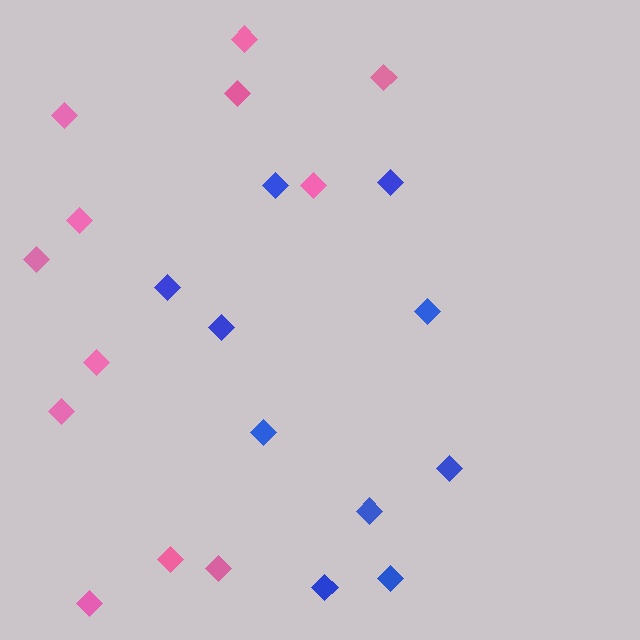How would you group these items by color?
There are 2 groups: one group of blue diamonds (10) and one group of pink diamonds (12).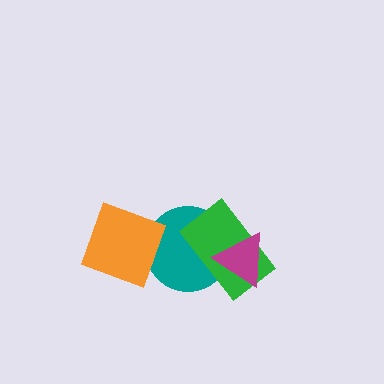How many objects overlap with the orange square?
1 object overlaps with the orange square.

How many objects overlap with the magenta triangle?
2 objects overlap with the magenta triangle.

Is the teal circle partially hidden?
Yes, it is partially covered by another shape.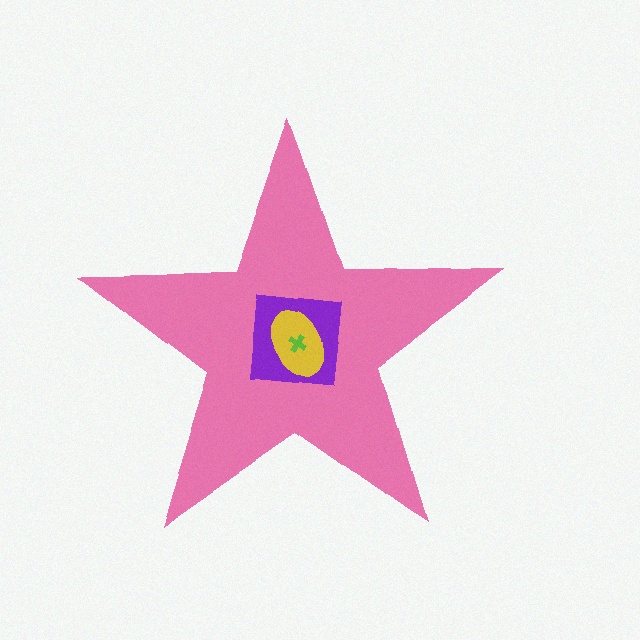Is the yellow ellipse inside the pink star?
Yes.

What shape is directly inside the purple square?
The yellow ellipse.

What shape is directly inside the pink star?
The purple square.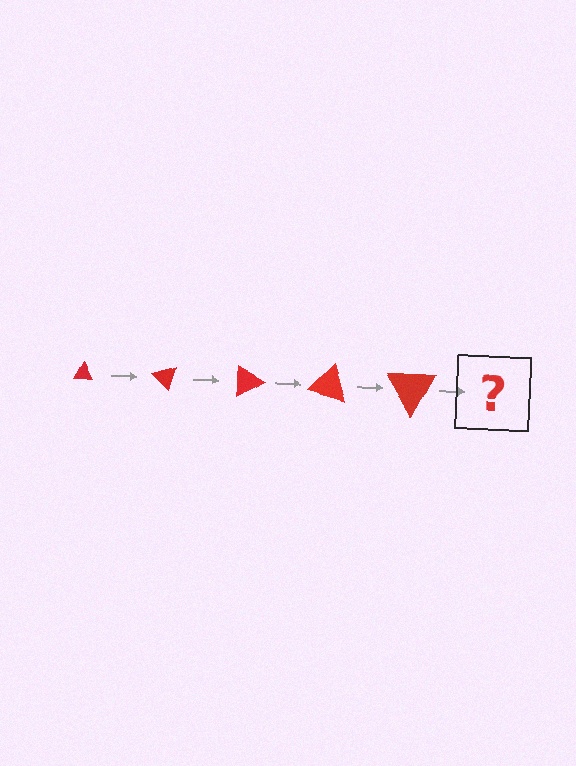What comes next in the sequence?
The next element should be a triangle, larger than the previous one and rotated 225 degrees from the start.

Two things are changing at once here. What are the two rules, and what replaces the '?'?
The two rules are that the triangle grows larger each step and it rotates 45 degrees each step. The '?' should be a triangle, larger than the previous one and rotated 225 degrees from the start.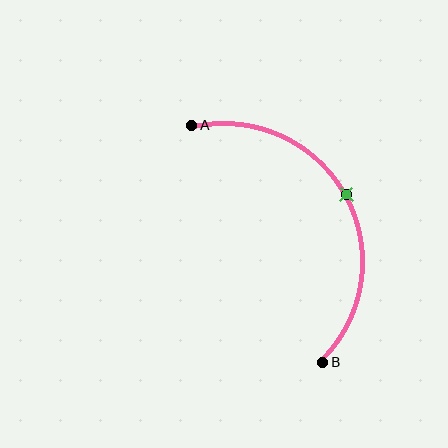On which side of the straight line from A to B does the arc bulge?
The arc bulges to the right of the straight line connecting A and B.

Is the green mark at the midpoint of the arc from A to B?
Yes. The green mark lies on the arc at equal arc-length from both A and B — it is the arc midpoint.